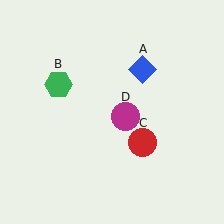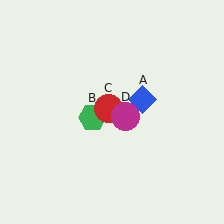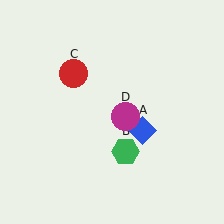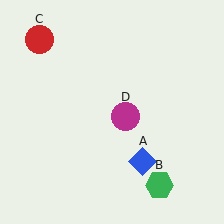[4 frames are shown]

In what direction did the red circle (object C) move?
The red circle (object C) moved up and to the left.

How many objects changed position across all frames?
3 objects changed position: blue diamond (object A), green hexagon (object B), red circle (object C).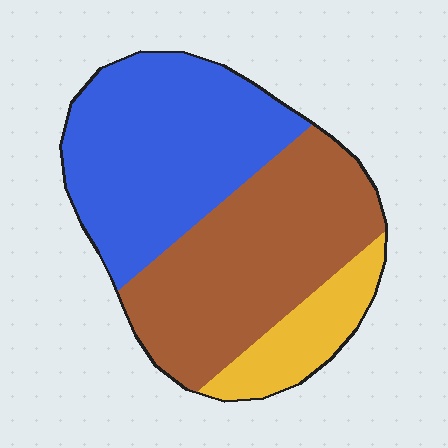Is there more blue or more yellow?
Blue.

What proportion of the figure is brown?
Brown covers about 45% of the figure.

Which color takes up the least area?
Yellow, at roughly 15%.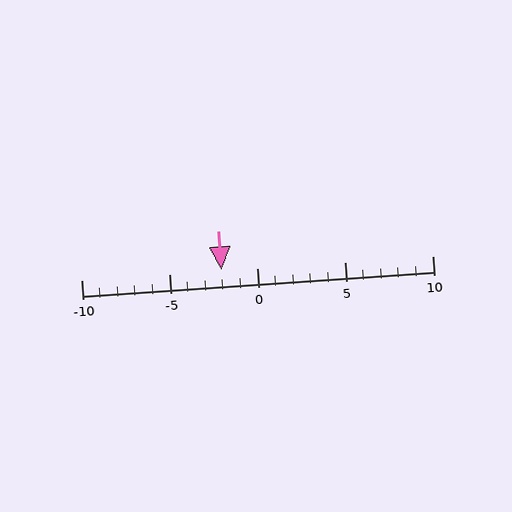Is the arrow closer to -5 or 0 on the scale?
The arrow is closer to 0.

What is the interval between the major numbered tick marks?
The major tick marks are spaced 5 units apart.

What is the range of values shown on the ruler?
The ruler shows values from -10 to 10.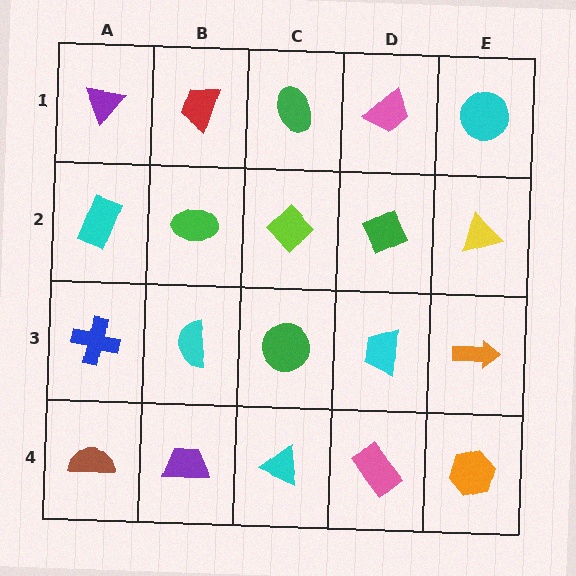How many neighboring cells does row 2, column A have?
3.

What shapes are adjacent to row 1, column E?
A yellow triangle (row 2, column E), a pink trapezoid (row 1, column D).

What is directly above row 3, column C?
A lime diamond.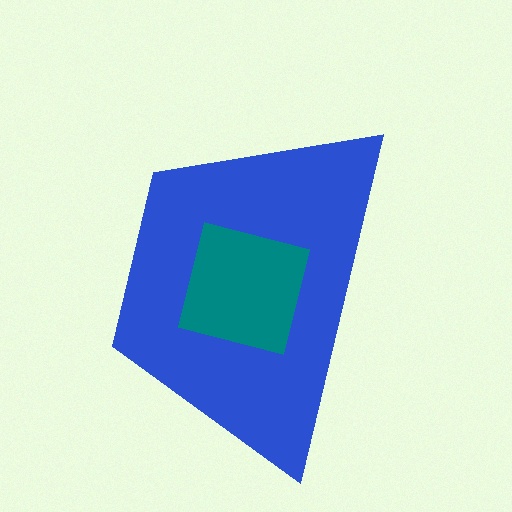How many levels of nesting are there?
2.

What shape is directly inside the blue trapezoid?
The teal square.